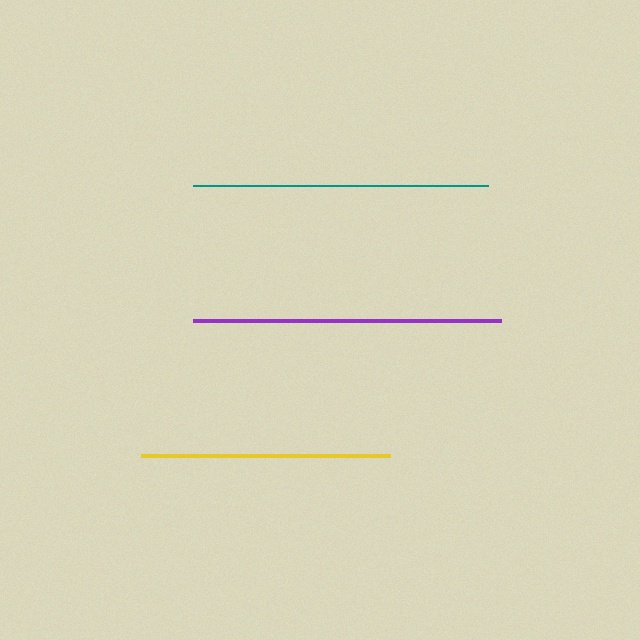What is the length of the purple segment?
The purple segment is approximately 307 pixels long.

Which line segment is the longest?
The purple line is the longest at approximately 307 pixels.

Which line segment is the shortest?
The yellow line is the shortest at approximately 249 pixels.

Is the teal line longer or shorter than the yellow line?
The teal line is longer than the yellow line.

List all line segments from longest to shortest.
From longest to shortest: purple, teal, yellow.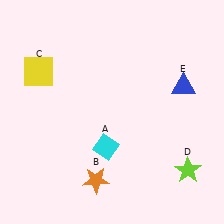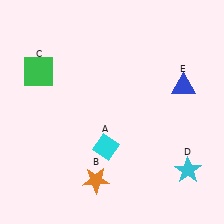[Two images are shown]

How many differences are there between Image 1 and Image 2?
There are 2 differences between the two images.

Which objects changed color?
C changed from yellow to green. D changed from lime to cyan.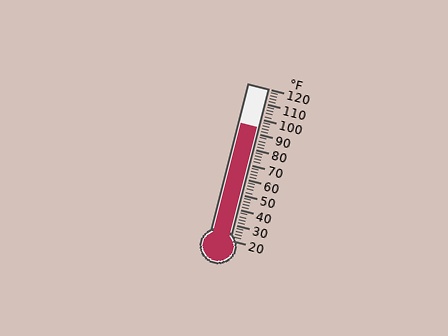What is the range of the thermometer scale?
The thermometer scale ranges from 20°F to 120°F.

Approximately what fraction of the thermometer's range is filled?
The thermometer is filled to approximately 75% of its range.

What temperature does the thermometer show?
The thermometer shows approximately 94°F.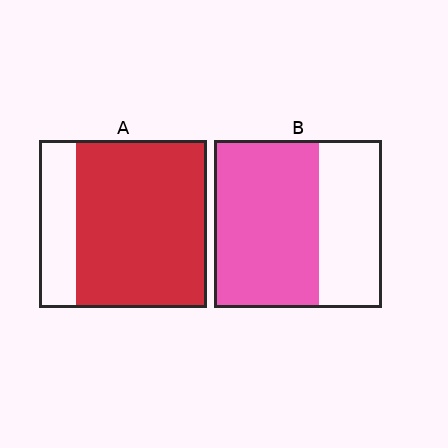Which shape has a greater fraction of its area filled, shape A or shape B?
Shape A.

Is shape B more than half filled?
Yes.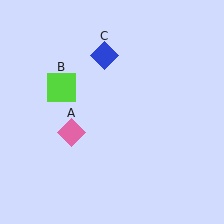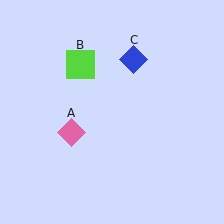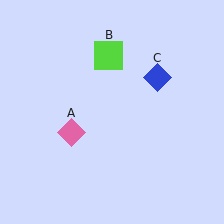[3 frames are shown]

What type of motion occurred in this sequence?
The lime square (object B), blue diamond (object C) rotated clockwise around the center of the scene.